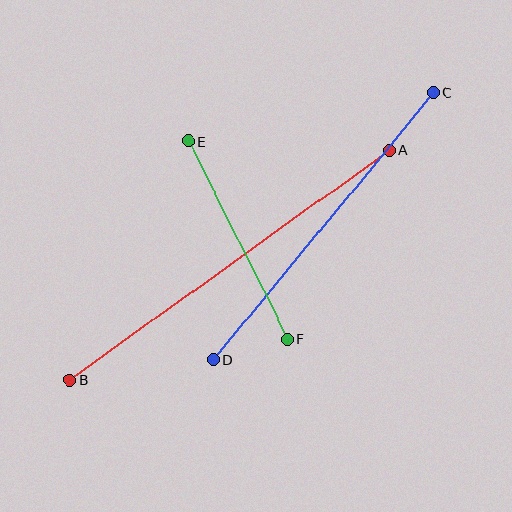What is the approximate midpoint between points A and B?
The midpoint is at approximately (229, 265) pixels.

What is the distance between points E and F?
The distance is approximately 222 pixels.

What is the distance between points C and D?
The distance is approximately 346 pixels.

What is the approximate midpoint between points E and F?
The midpoint is at approximately (238, 240) pixels.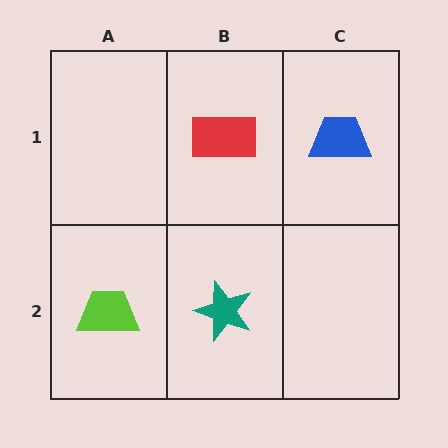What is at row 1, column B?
A red rectangle.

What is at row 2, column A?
A lime trapezoid.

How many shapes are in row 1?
2 shapes.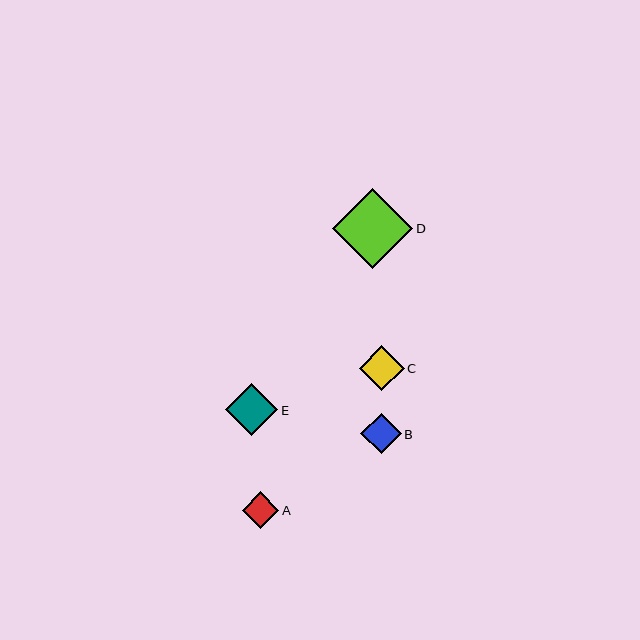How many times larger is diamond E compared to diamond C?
Diamond E is approximately 1.2 times the size of diamond C.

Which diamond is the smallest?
Diamond A is the smallest with a size of approximately 37 pixels.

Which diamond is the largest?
Diamond D is the largest with a size of approximately 80 pixels.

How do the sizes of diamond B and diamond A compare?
Diamond B and diamond A are approximately the same size.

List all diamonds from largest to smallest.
From largest to smallest: D, E, C, B, A.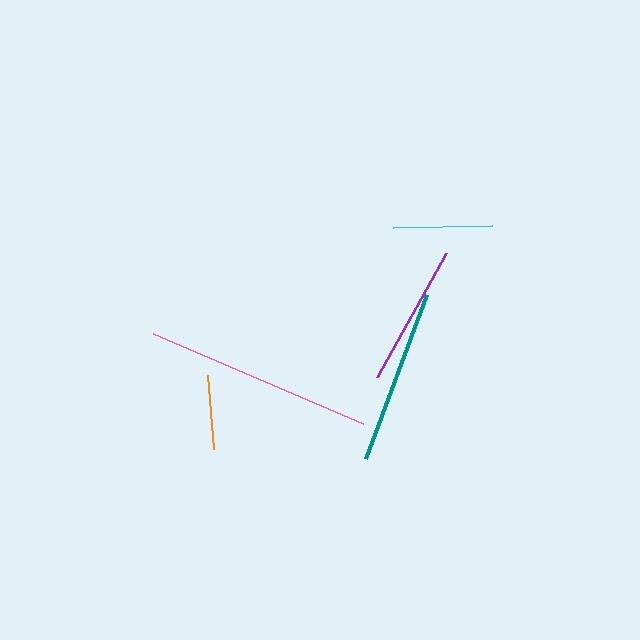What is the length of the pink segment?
The pink segment is approximately 229 pixels long.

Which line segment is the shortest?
The orange line is the shortest at approximately 74 pixels.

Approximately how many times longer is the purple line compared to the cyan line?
The purple line is approximately 1.4 times the length of the cyan line.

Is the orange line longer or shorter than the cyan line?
The cyan line is longer than the orange line.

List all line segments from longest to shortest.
From longest to shortest: pink, teal, purple, cyan, orange.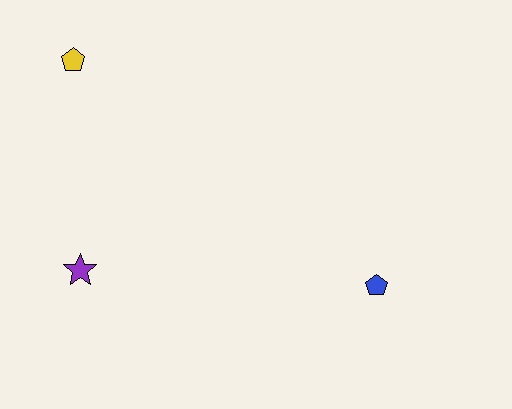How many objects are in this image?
There are 3 objects.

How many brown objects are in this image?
There are no brown objects.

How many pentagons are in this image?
There are 2 pentagons.